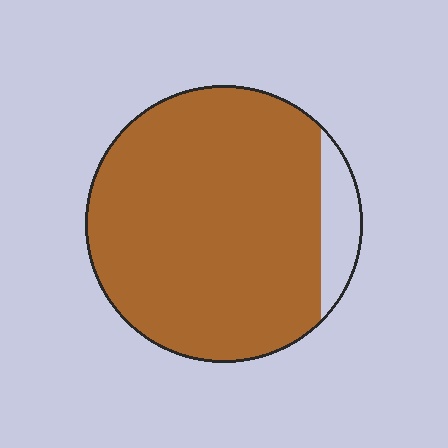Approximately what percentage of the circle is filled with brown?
Approximately 90%.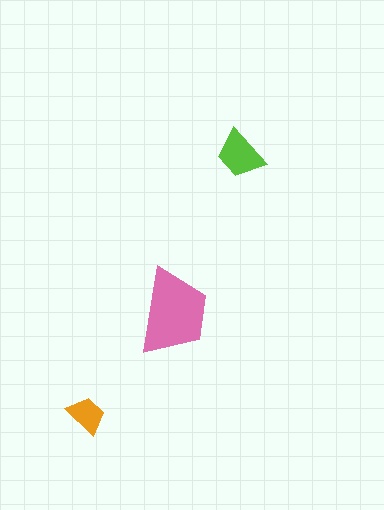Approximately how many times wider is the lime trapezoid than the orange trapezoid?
About 1.5 times wider.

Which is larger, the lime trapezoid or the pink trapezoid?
The pink one.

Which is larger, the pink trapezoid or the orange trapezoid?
The pink one.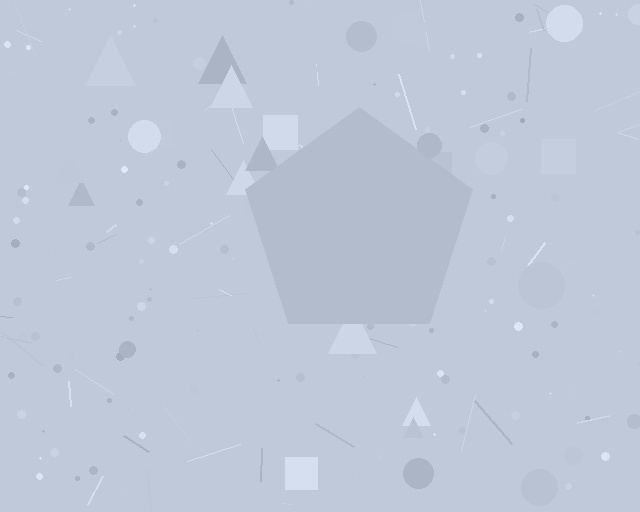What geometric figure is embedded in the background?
A pentagon is embedded in the background.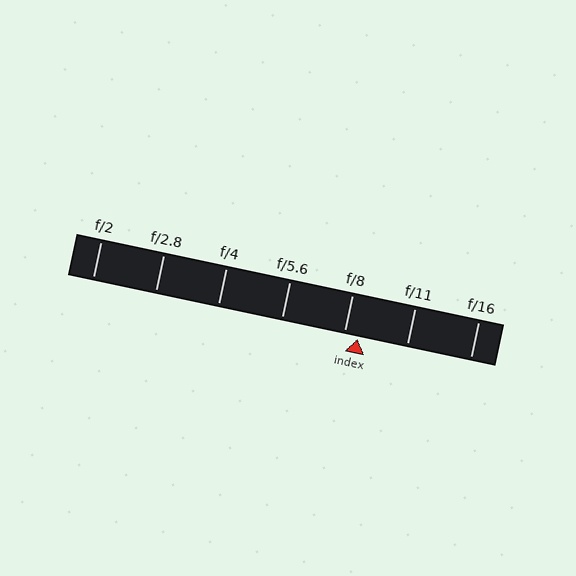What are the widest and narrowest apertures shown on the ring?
The widest aperture shown is f/2 and the narrowest is f/16.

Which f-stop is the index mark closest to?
The index mark is closest to f/8.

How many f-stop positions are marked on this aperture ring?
There are 7 f-stop positions marked.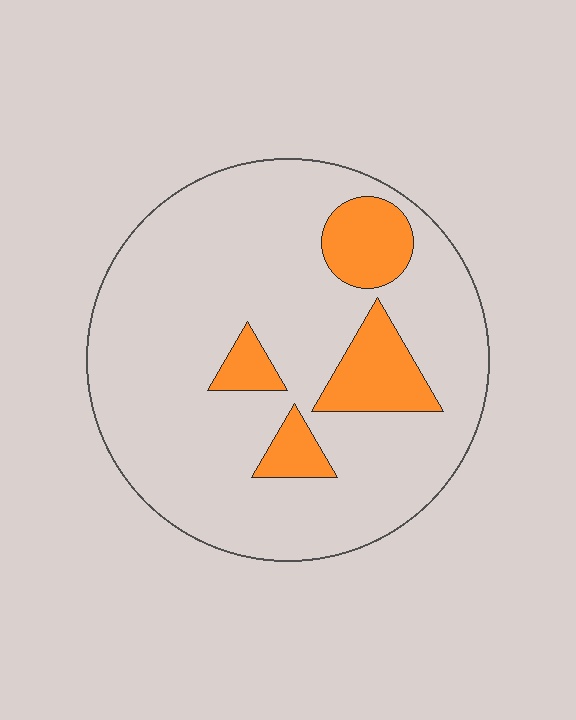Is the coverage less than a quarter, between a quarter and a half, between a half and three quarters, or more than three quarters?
Less than a quarter.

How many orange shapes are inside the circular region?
4.